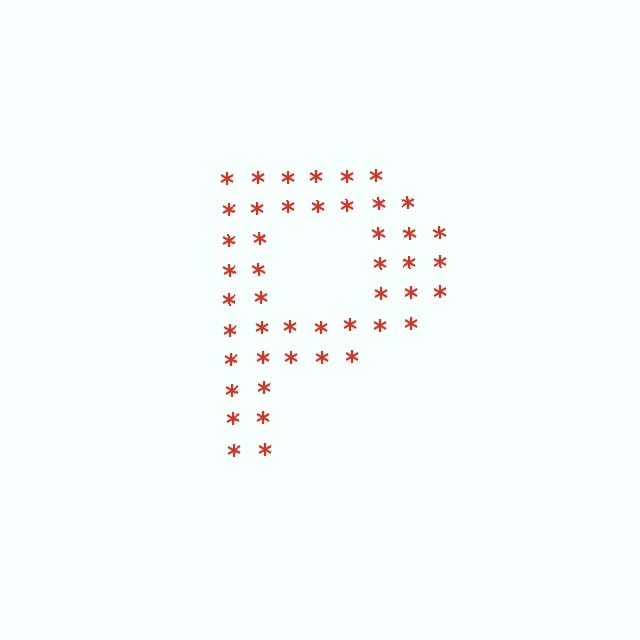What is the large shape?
The large shape is the letter P.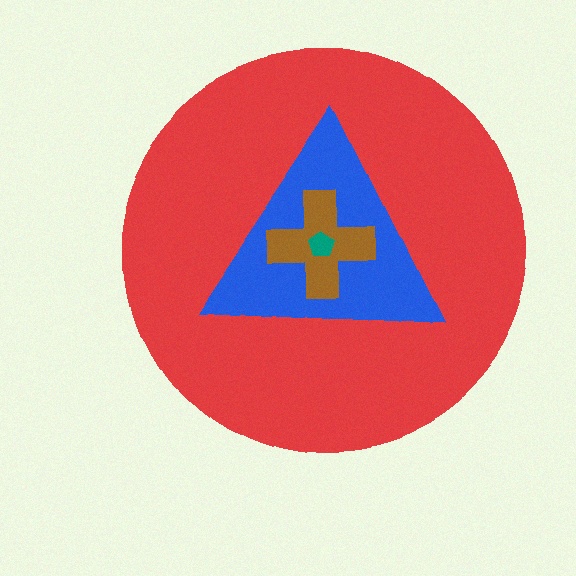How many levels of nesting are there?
4.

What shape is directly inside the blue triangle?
The brown cross.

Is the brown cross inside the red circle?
Yes.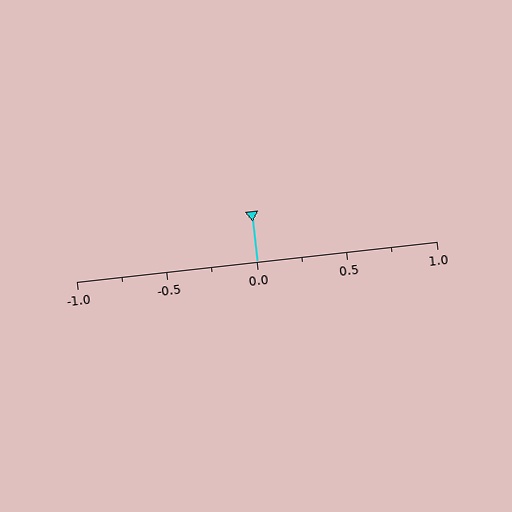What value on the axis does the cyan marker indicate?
The marker indicates approximately 0.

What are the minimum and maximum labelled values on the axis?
The axis runs from -1.0 to 1.0.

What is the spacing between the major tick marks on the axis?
The major ticks are spaced 0.5 apart.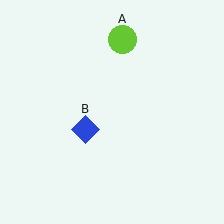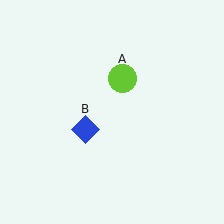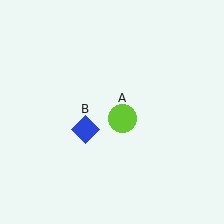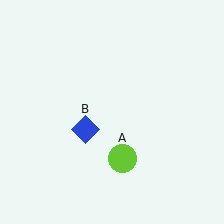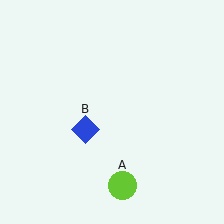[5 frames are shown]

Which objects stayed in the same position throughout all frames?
Blue diamond (object B) remained stationary.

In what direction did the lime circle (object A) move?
The lime circle (object A) moved down.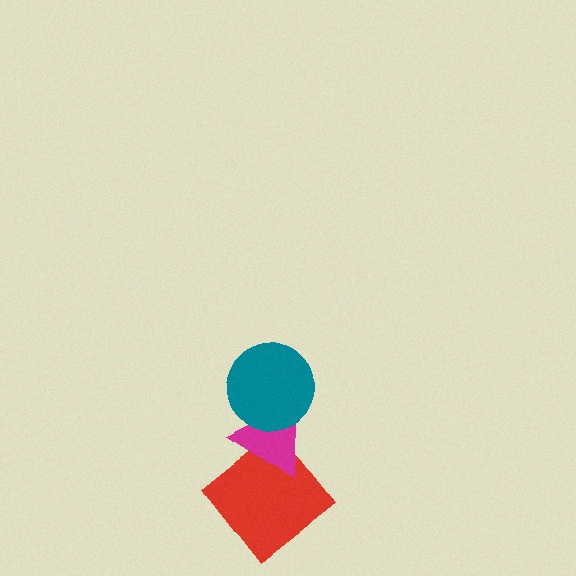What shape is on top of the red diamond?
The magenta triangle is on top of the red diamond.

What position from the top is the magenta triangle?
The magenta triangle is 2nd from the top.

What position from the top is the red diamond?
The red diamond is 3rd from the top.